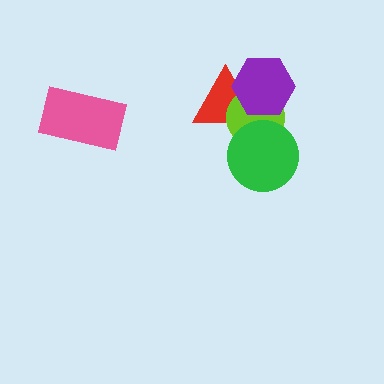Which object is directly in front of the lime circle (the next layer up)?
The purple hexagon is directly in front of the lime circle.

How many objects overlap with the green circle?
2 objects overlap with the green circle.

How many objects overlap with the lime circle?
3 objects overlap with the lime circle.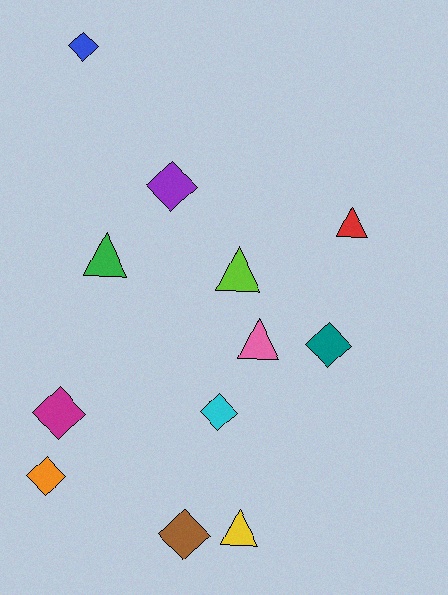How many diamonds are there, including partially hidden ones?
There are 7 diamonds.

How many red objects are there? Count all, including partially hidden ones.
There is 1 red object.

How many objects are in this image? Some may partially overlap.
There are 12 objects.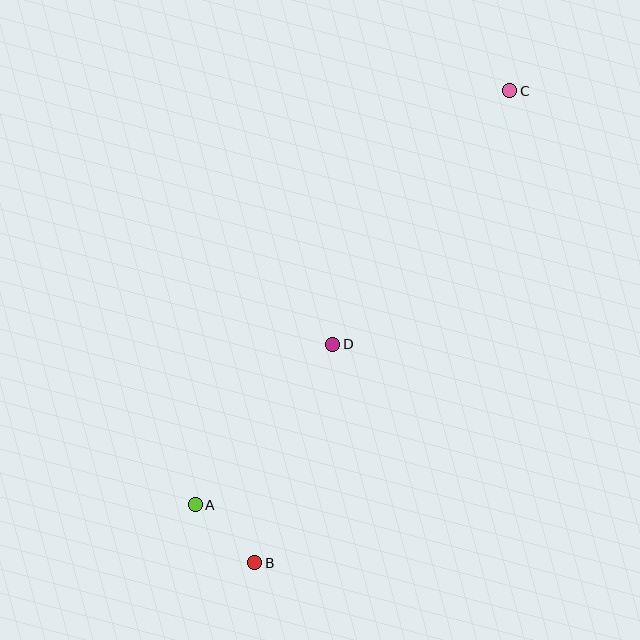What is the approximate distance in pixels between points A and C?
The distance between A and C is approximately 520 pixels.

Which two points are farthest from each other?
Points B and C are farthest from each other.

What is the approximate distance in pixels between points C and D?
The distance between C and D is approximately 309 pixels.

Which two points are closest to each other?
Points A and B are closest to each other.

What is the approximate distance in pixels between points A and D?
The distance between A and D is approximately 211 pixels.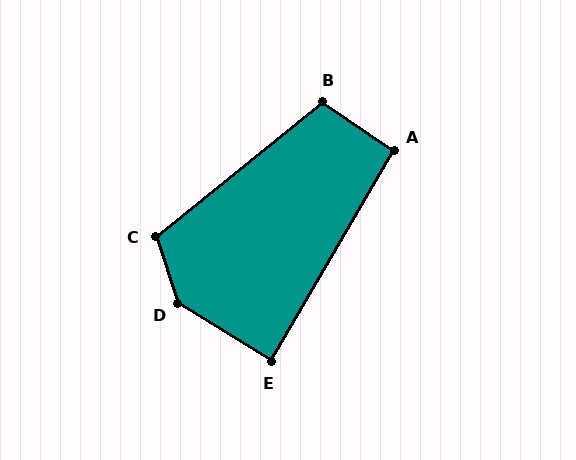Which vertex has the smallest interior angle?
E, at approximately 89 degrees.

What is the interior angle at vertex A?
Approximately 94 degrees (approximately right).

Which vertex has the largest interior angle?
D, at approximately 140 degrees.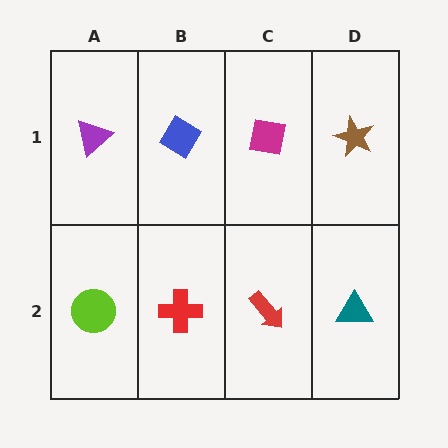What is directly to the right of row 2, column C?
A teal triangle.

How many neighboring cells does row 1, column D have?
2.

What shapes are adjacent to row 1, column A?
A lime circle (row 2, column A), a blue diamond (row 1, column B).